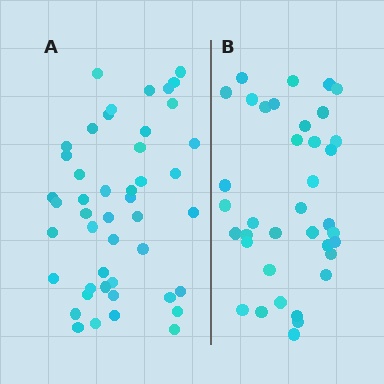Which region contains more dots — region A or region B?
Region A (the left region) has more dots.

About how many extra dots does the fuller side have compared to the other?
Region A has roughly 8 or so more dots than region B.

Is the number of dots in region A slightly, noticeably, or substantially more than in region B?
Region A has only slightly more — the two regions are fairly close. The ratio is roughly 1.2 to 1.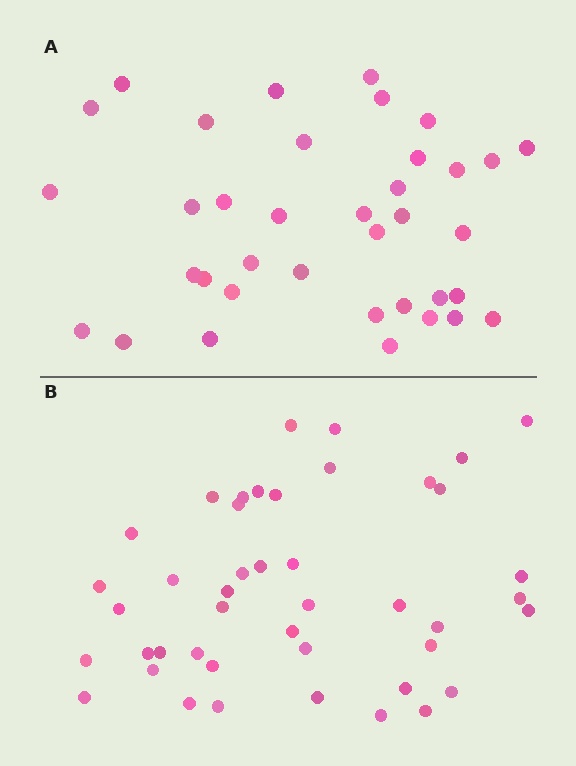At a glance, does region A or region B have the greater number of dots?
Region B (the bottom region) has more dots.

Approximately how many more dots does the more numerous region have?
Region B has roughly 8 or so more dots than region A.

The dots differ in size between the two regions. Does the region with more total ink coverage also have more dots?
No. Region A has more total ink coverage because its dots are larger, but region B actually contains more individual dots. Total area can be misleading — the number of items is what matters here.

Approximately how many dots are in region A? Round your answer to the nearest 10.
About 40 dots. (The exact count is 37, which rounds to 40.)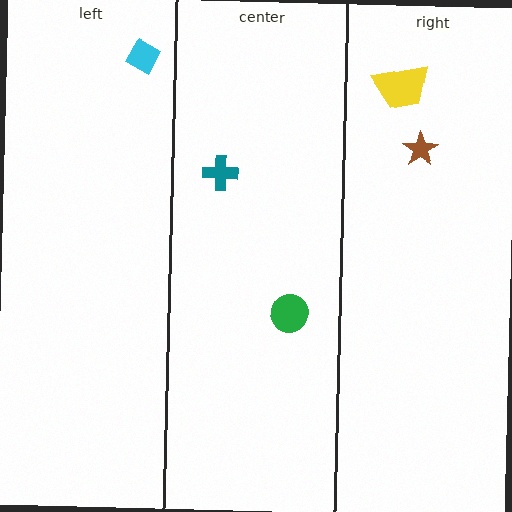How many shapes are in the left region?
1.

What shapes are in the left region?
The cyan diamond.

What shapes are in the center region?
The teal cross, the green circle.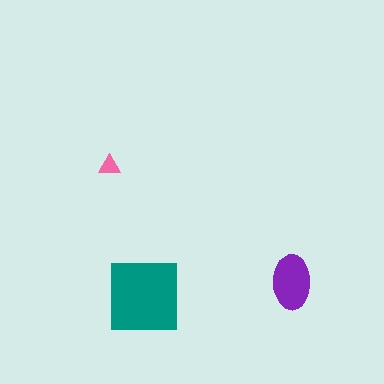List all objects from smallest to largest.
The pink triangle, the purple ellipse, the teal square.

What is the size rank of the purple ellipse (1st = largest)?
2nd.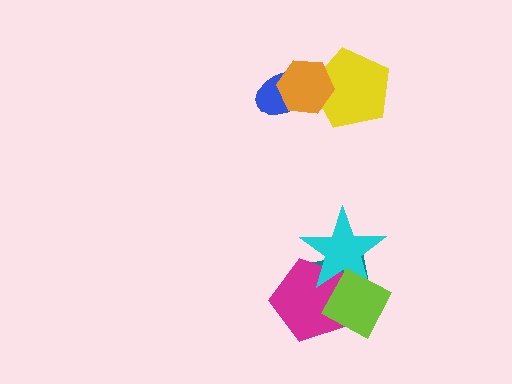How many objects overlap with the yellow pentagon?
1 object overlaps with the yellow pentagon.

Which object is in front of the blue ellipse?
The orange hexagon is in front of the blue ellipse.